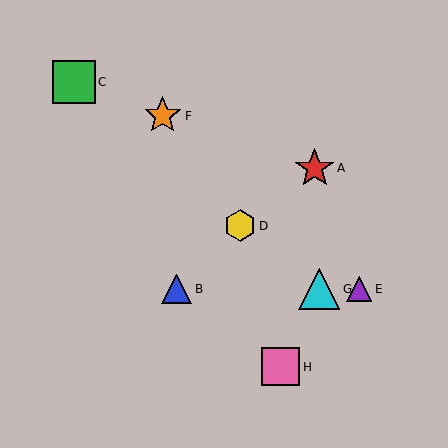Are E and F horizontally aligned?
No, E is at y≈289 and F is at y≈116.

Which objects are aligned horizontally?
Objects B, E, G are aligned horizontally.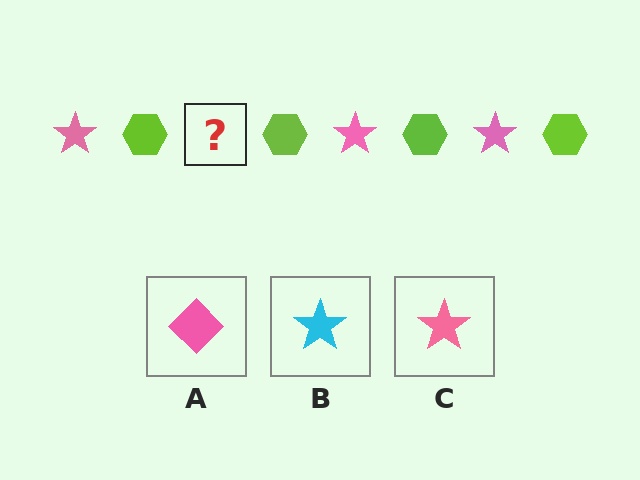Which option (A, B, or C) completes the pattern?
C.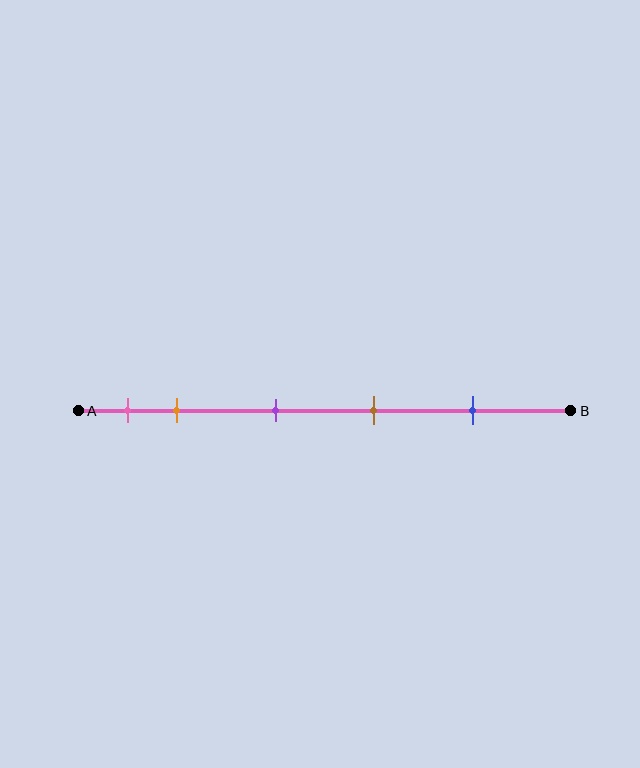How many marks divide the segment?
There are 5 marks dividing the segment.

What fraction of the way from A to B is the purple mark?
The purple mark is approximately 40% (0.4) of the way from A to B.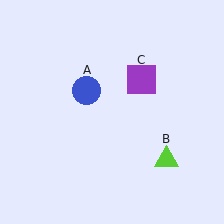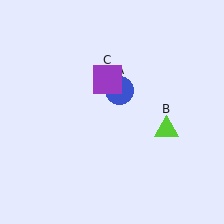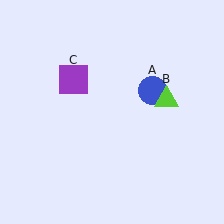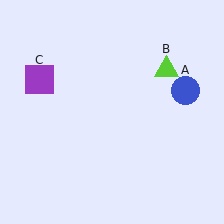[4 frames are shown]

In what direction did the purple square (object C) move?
The purple square (object C) moved left.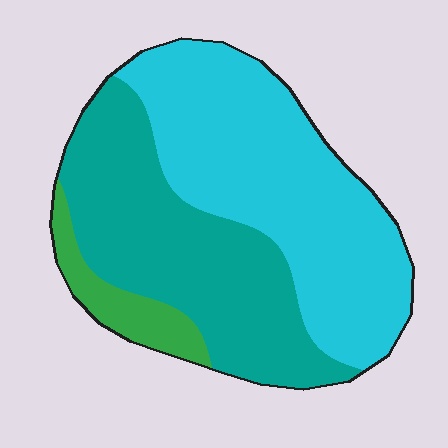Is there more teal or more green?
Teal.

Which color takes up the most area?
Cyan, at roughly 50%.